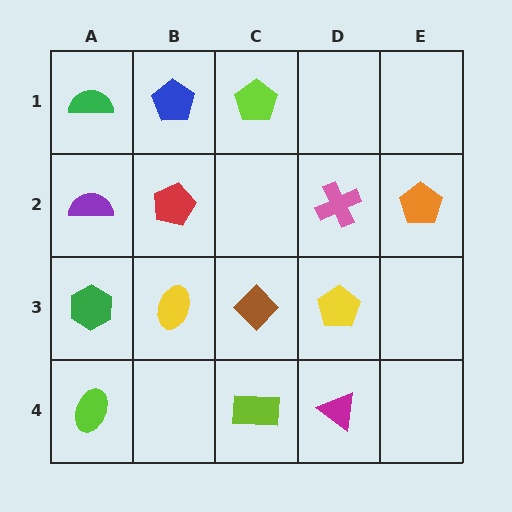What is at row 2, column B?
A red pentagon.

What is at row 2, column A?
A purple semicircle.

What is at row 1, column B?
A blue pentagon.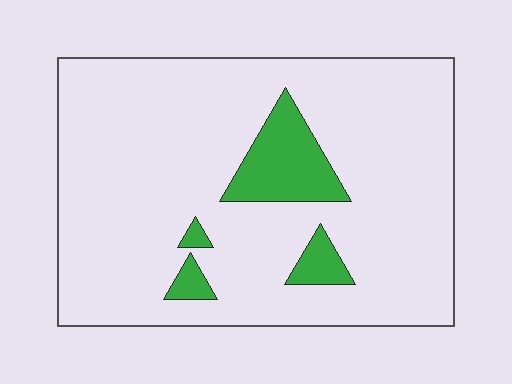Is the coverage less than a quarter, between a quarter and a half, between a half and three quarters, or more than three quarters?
Less than a quarter.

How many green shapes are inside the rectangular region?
4.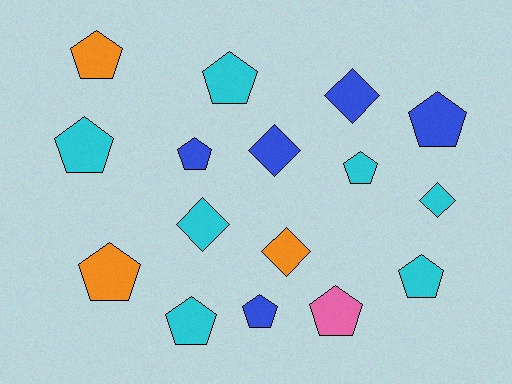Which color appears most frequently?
Cyan, with 7 objects.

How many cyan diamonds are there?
There are 2 cyan diamonds.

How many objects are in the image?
There are 16 objects.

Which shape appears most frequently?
Pentagon, with 11 objects.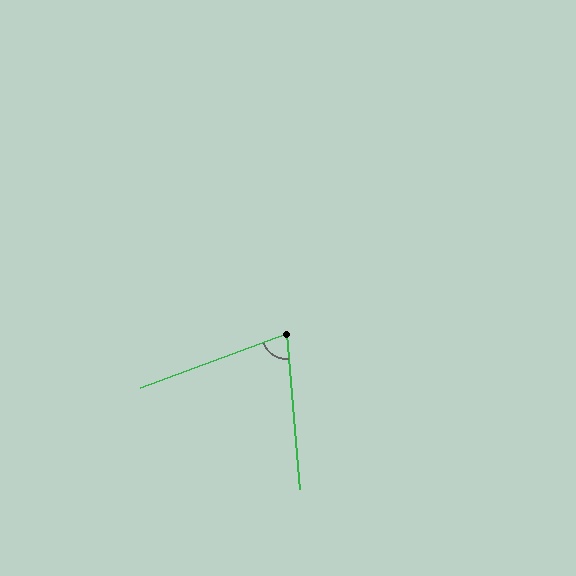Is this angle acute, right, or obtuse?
It is acute.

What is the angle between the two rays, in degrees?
Approximately 74 degrees.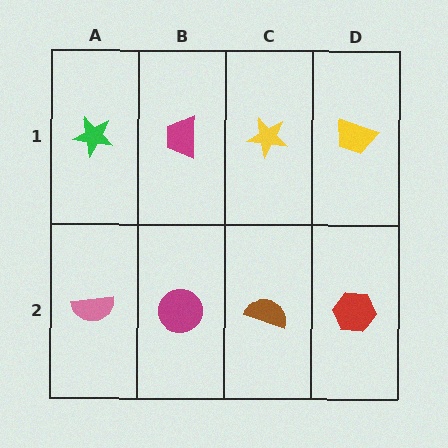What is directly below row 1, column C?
A brown semicircle.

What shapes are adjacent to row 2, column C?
A yellow star (row 1, column C), a magenta circle (row 2, column B), a red hexagon (row 2, column D).